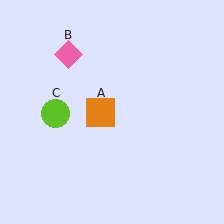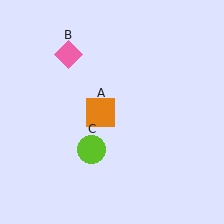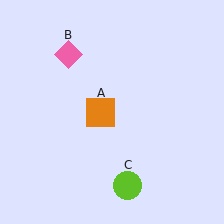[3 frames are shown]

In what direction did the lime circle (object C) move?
The lime circle (object C) moved down and to the right.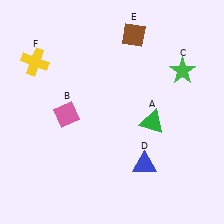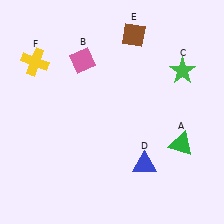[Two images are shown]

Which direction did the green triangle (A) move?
The green triangle (A) moved right.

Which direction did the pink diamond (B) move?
The pink diamond (B) moved up.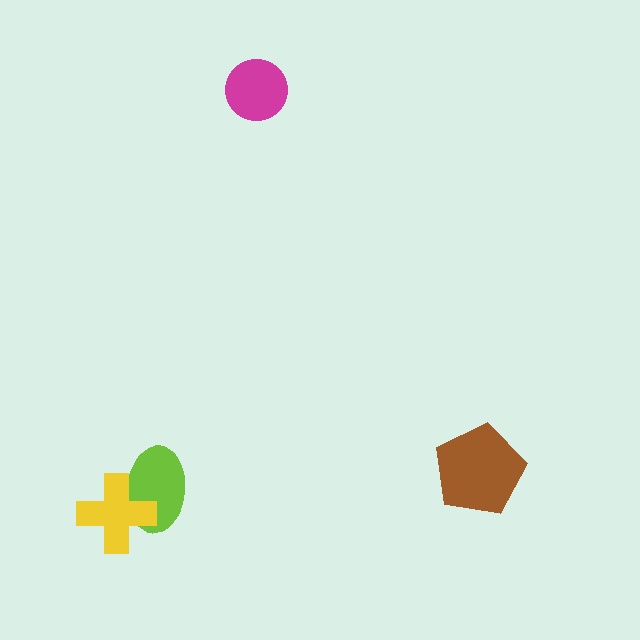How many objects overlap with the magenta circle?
0 objects overlap with the magenta circle.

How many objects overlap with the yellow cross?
1 object overlaps with the yellow cross.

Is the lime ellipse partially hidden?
Yes, it is partially covered by another shape.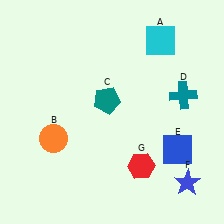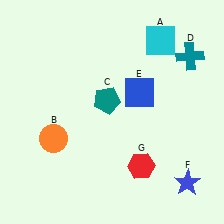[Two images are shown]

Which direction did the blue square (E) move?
The blue square (E) moved up.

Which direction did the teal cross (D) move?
The teal cross (D) moved up.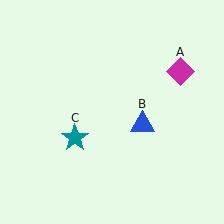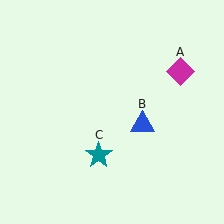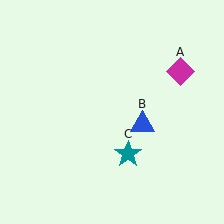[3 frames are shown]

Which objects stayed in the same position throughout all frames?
Magenta diamond (object A) and blue triangle (object B) remained stationary.